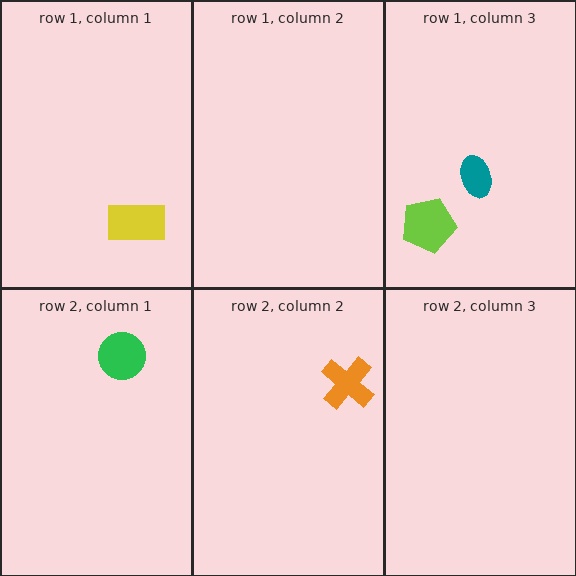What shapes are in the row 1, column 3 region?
The teal ellipse, the lime pentagon.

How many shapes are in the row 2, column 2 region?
1.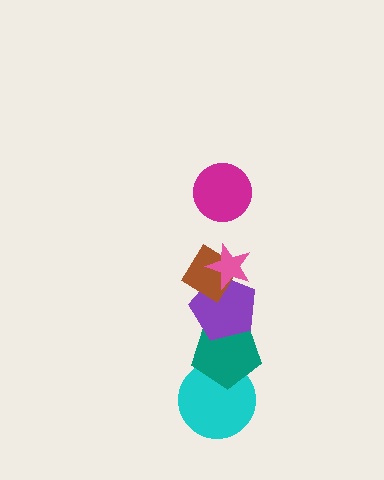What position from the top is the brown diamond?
The brown diamond is 3rd from the top.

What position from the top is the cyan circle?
The cyan circle is 6th from the top.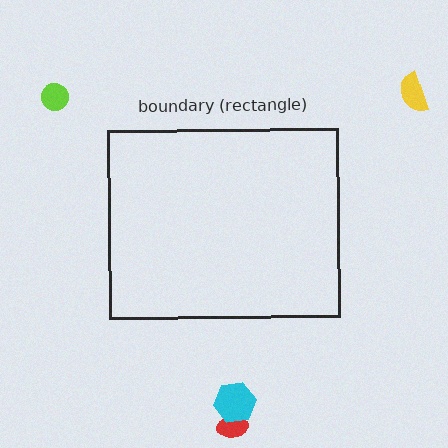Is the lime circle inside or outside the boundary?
Outside.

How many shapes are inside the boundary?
0 inside, 4 outside.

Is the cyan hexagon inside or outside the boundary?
Outside.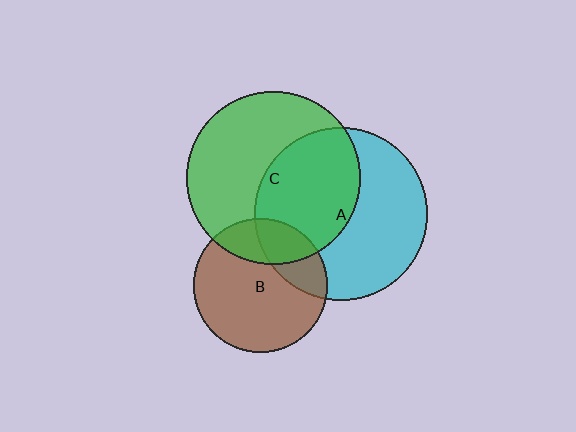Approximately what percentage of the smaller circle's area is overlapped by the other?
Approximately 25%.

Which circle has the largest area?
Circle C (green).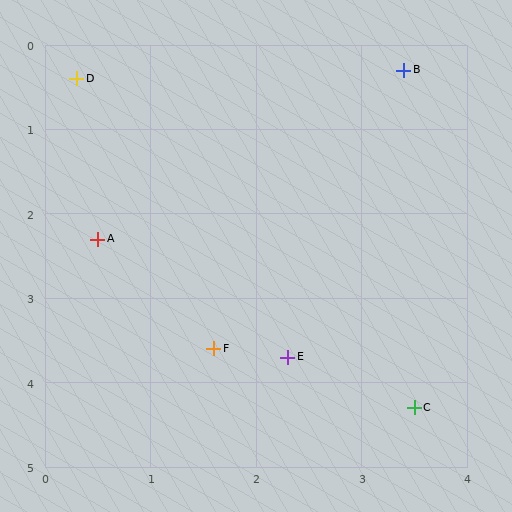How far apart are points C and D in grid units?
Points C and D are about 5.0 grid units apart.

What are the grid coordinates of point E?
Point E is at approximately (2.3, 3.7).